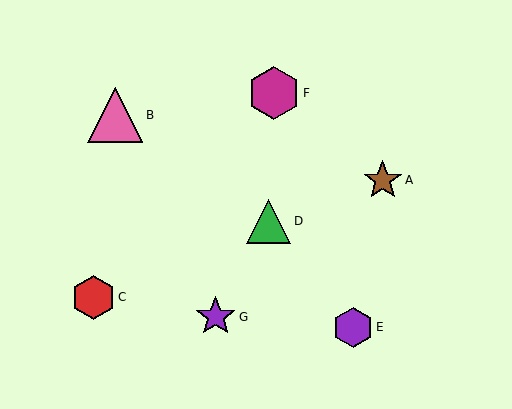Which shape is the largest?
The pink triangle (labeled B) is the largest.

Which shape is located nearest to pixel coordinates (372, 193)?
The brown star (labeled A) at (383, 180) is nearest to that location.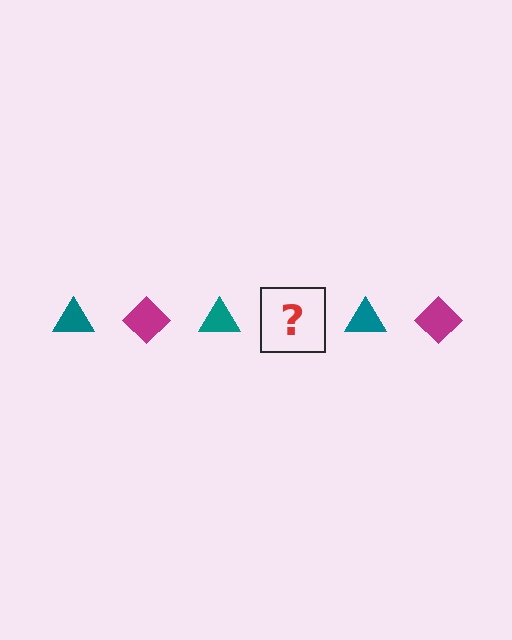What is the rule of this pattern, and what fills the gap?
The rule is that the pattern alternates between teal triangle and magenta diamond. The gap should be filled with a magenta diamond.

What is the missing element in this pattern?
The missing element is a magenta diamond.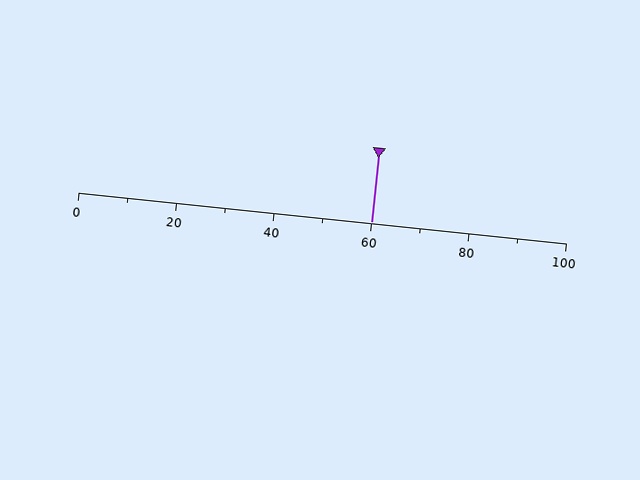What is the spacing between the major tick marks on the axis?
The major ticks are spaced 20 apart.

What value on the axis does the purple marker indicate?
The marker indicates approximately 60.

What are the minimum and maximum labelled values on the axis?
The axis runs from 0 to 100.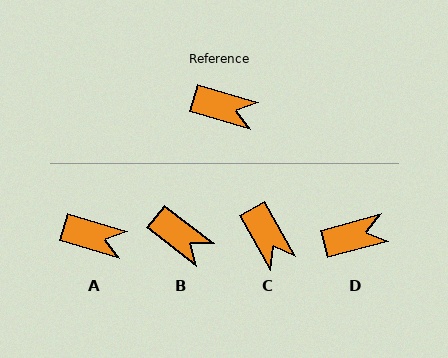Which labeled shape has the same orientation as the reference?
A.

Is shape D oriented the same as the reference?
No, it is off by about 31 degrees.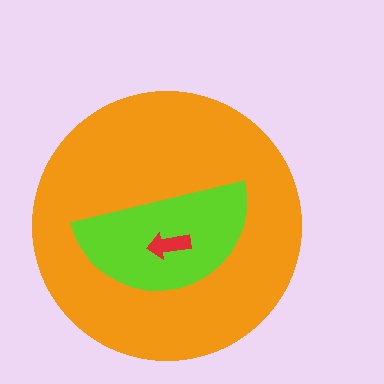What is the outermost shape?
The orange circle.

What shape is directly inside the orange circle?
The lime semicircle.